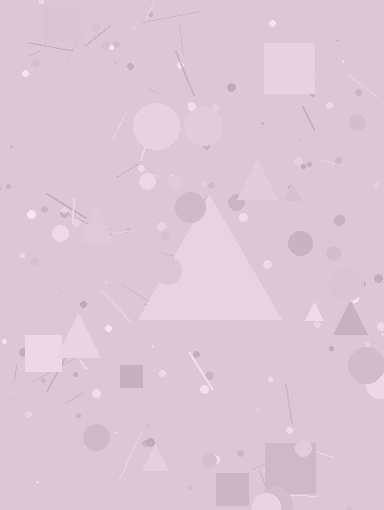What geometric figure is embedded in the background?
A triangle is embedded in the background.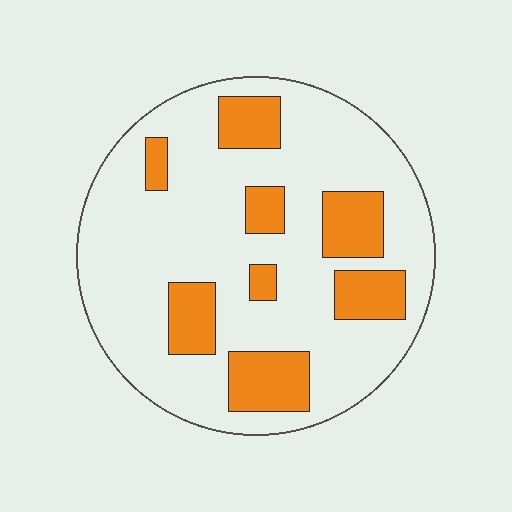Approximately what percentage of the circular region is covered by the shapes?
Approximately 25%.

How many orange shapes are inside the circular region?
8.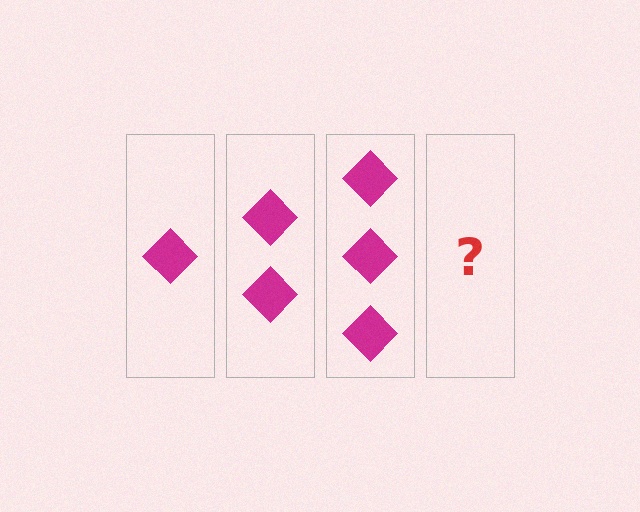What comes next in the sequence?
The next element should be 4 diamonds.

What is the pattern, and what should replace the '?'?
The pattern is that each step adds one more diamond. The '?' should be 4 diamonds.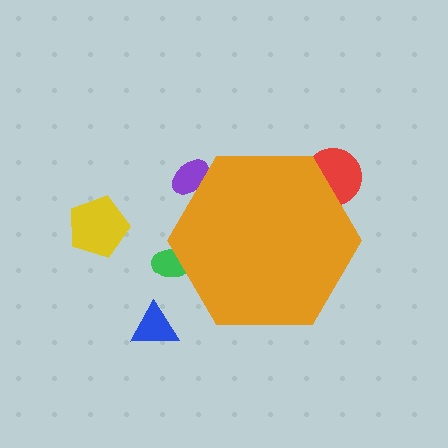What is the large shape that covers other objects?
An orange hexagon.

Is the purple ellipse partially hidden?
Yes, the purple ellipse is partially hidden behind the orange hexagon.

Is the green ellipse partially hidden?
Yes, the green ellipse is partially hidden behind the orange hexagon.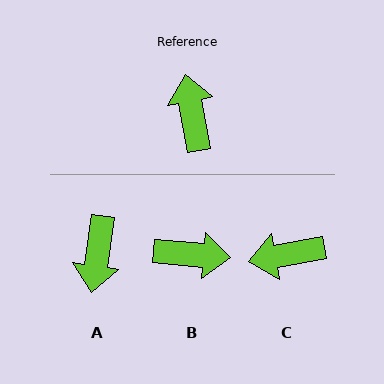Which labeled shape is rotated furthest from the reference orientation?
A, about 162 degrees away.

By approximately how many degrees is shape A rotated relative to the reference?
Approximately 162 degrees counter-clockwise.